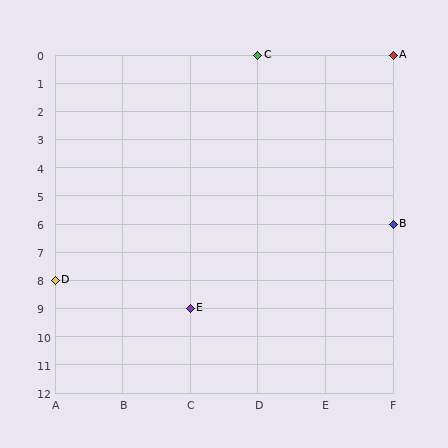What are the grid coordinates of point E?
Point E is at grid coordinates (C, 9).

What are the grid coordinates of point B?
Point B is at grid coordinates (F, 6).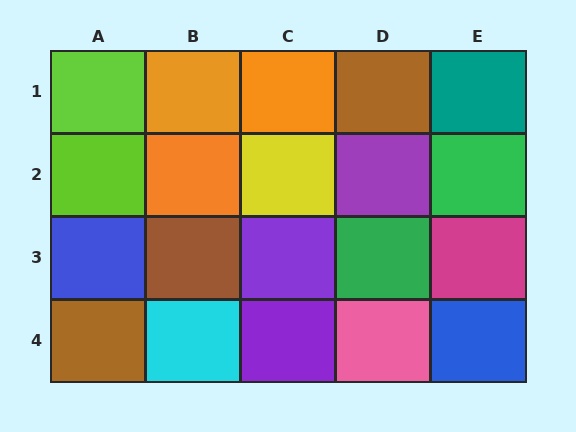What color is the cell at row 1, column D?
Brown.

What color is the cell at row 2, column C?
Yellow.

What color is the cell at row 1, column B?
Orange.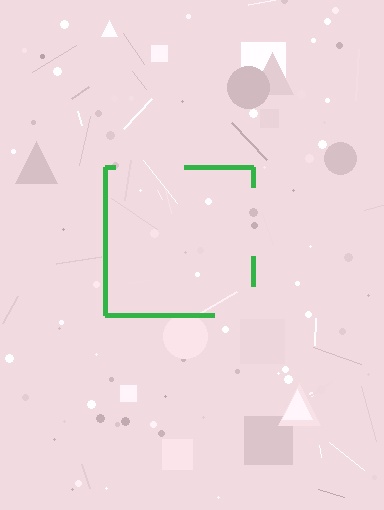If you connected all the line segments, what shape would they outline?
They would outline a square.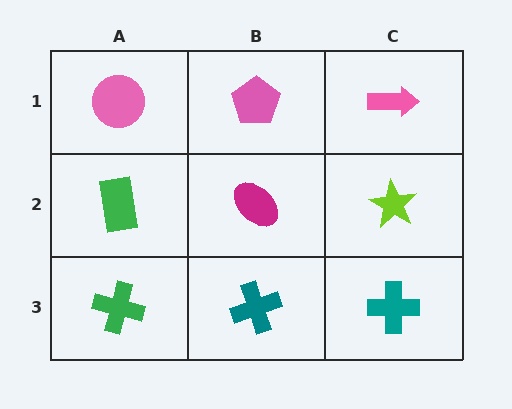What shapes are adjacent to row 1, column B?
A magenta ellipse (row 2, column B), a pink circle (row 1, column A), a pink arrow (row 1, column C).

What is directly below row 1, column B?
A magenta ellipse.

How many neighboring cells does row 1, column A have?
2.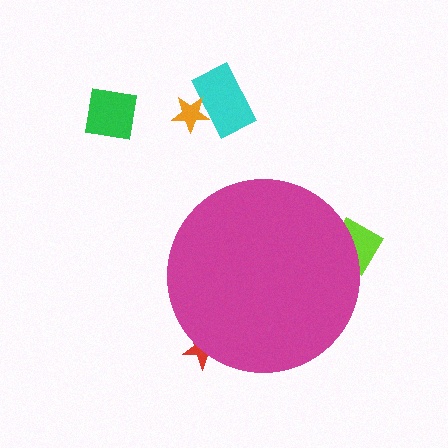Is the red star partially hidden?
Yes, the red star is partially hidden behind the magenta circle.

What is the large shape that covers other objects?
A magenta circle.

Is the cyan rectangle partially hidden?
No, the cyan rectangle is fully visible.